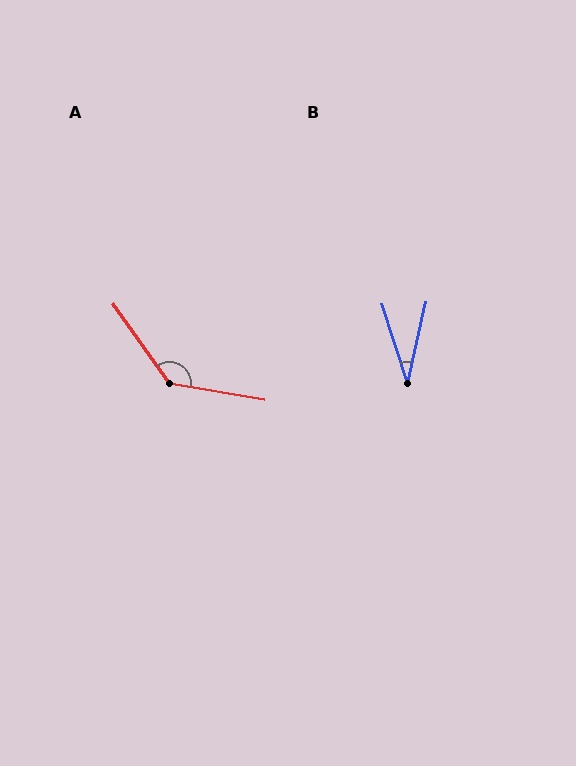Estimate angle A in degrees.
Approximately 135 degrees.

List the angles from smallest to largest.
B (31°), A (135°).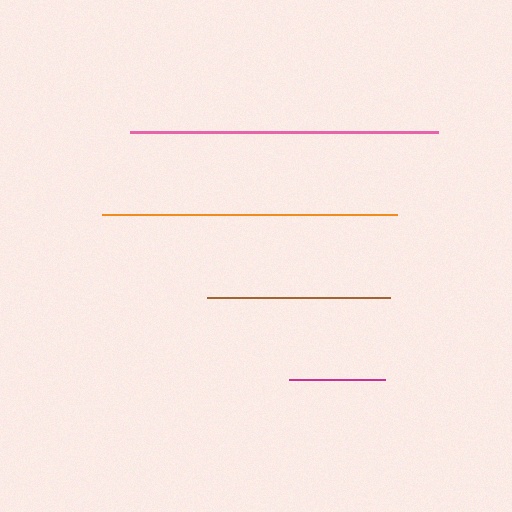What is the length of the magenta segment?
The magenta segment is approximately 96 pixels long.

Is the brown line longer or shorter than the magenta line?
The brown line is longer than the magenta line.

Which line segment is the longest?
The pink line is the longest at approximately 308 pixels.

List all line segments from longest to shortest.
From longest to shortest: pink, orange, brown, magenta.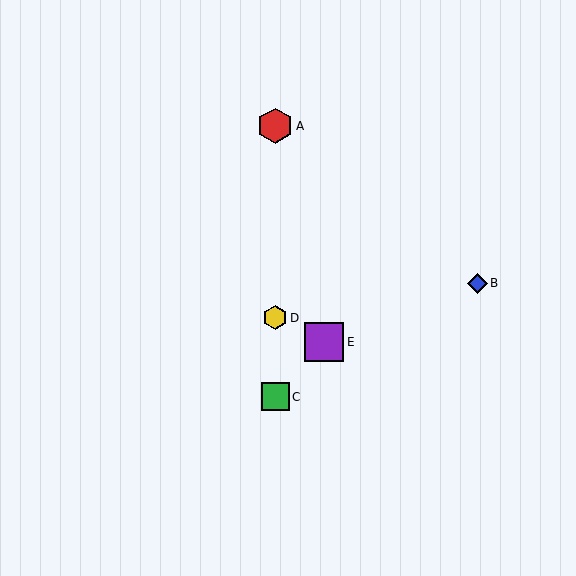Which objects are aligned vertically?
Objects A, C, D are aligned vertically.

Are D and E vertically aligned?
No, D is at x≈275 and E is at x≈324.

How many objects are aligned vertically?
3 objects (A, C, D) are aligned vertically.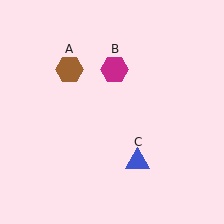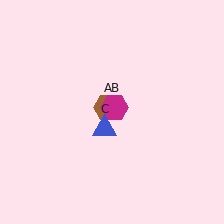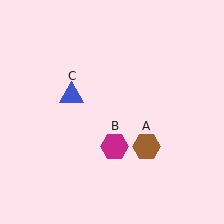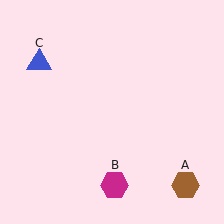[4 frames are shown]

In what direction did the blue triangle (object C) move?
The blue triangle (object C) moved up and to the left.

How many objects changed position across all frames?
3 objects changed position: brown hexagon (object A), magenta hexagon (object B), blue triangle (object C).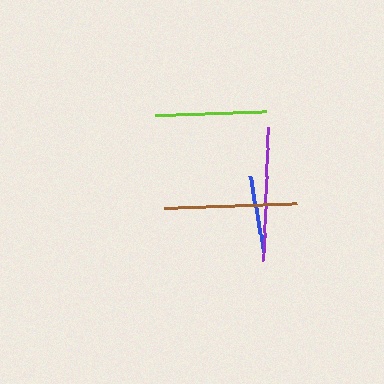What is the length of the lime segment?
The lime segment is approximately 111 pixels long.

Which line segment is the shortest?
The blue line is the shortest at approximately 76 pixels.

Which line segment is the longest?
The purple line is the longest at approximately 133 pixels.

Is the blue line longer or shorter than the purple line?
The purple line is longer than the blue line.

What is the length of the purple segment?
The purple segment is approximately 133 pixels long.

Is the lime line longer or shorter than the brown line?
The brown line is longer than the lime line.